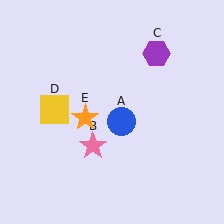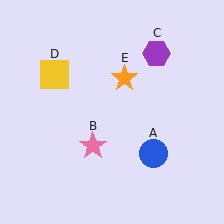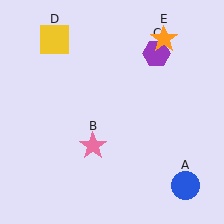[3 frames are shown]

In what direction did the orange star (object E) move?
The orange star (object E) moved up and to the right.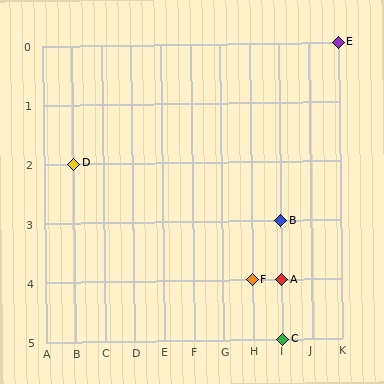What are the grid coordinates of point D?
Point D is at grid coordinates (B, 2).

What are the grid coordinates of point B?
Point B is at grid coordinates (I, 3).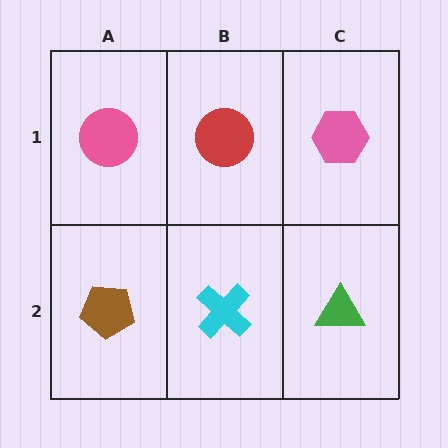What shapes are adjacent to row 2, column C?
A pink hexagon (row 1, column C), a cyan cross (row 2, column B).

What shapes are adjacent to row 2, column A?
A pink circle (row 1, column A), a cyan cross (row 2, column B).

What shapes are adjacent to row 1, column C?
A green triangle (row 2, column C), a red circle (row 1, column B).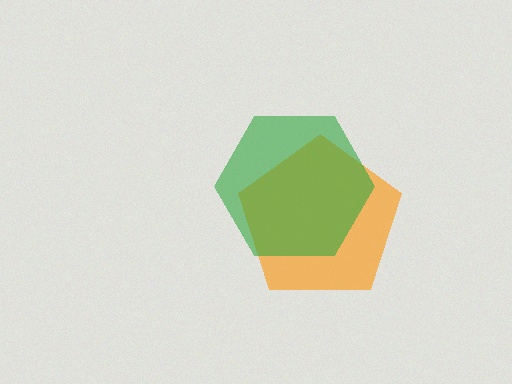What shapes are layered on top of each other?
The layered shapes are: an orange pentagon, a green hexagon.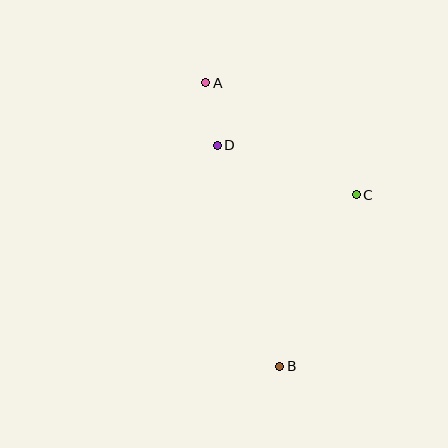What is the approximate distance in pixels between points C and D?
The distance between C and D is approximately 147 pixels.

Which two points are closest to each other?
Points A and D are closest to each other.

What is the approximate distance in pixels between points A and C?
The distance between A and C is approximately 188 pixels.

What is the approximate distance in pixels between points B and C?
The distance between B and C is approximately 188 pixels.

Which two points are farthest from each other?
Points A and B are farthest from each other.